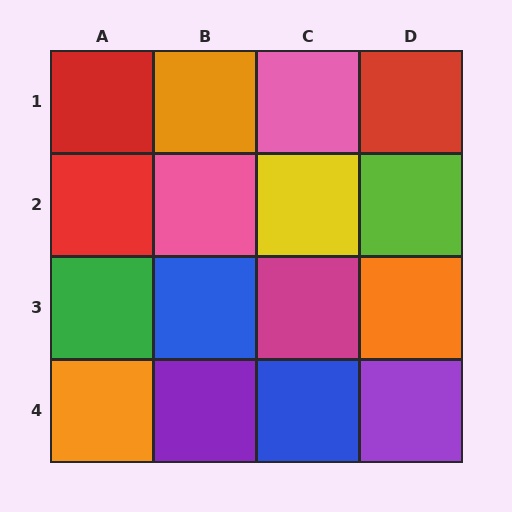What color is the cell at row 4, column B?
Purple.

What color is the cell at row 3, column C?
Magenta.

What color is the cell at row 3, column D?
Orange.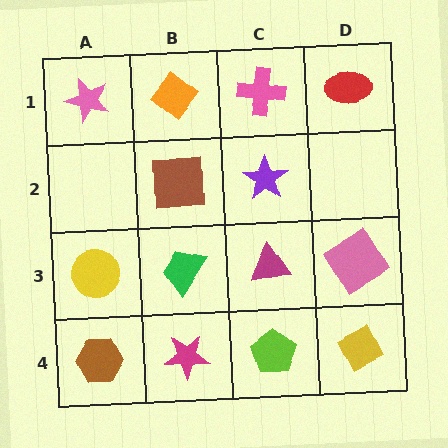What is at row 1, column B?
An orange diamond.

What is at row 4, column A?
A brown hexagon.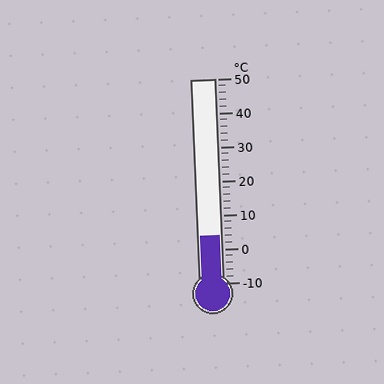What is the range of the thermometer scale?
The thermometer scale ranges from -10°C to 50°C.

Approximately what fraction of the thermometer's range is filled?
The thermometer is filled to approximately 25% of its range.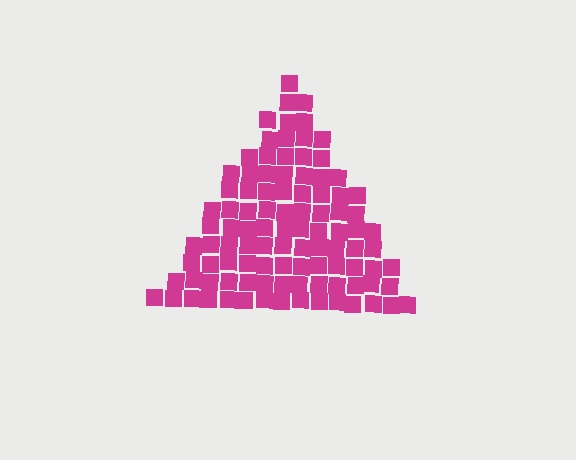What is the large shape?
The large shape is a triangle.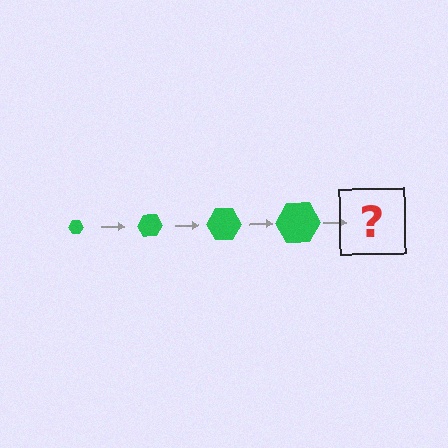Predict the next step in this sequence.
The next step is a green hexagon, larger than the previous one.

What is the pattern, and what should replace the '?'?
The pattern is that the hexagon gets progressively larger each step. The '?' should be a green hexagon, larger than the previous one.